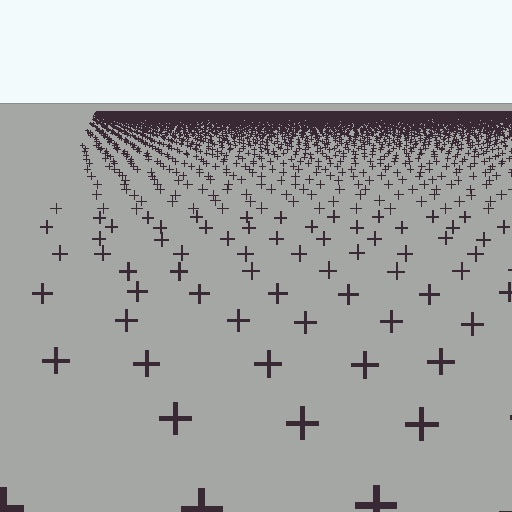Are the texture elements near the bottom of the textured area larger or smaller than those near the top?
Larger. Near the bottom, elements are closer to the viewer and appear at a bigger on-screen size.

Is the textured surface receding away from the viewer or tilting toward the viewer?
The surface is receding away from the viewer. Texture elements get smaller and denser toward the top.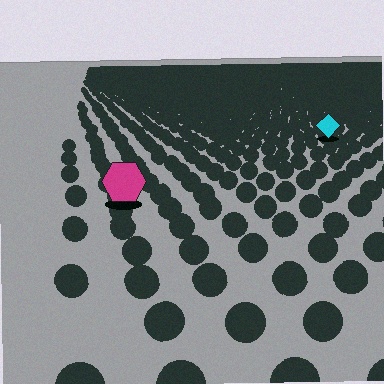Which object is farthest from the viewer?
The cyan diamond is farthest from the viewer. It appears smaller and the ground texture around it is denser.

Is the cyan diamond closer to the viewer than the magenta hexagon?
No. The magenta hexagon is closer — you can tell from the texture gradient: the ground texture is coarser near it.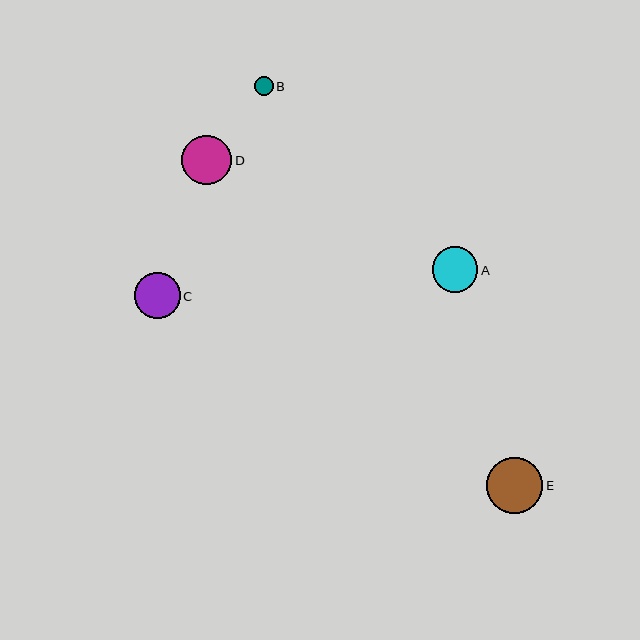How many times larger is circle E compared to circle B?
Circle E is approximately 3.0 times the size of circle B.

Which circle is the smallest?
Circle B is the smallest with a size of approximately 19 pixels.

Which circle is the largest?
Circle E is the largest with a size of approximately 56 pixels.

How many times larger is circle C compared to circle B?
Circle C is approximately 2.4 times the size of circle B.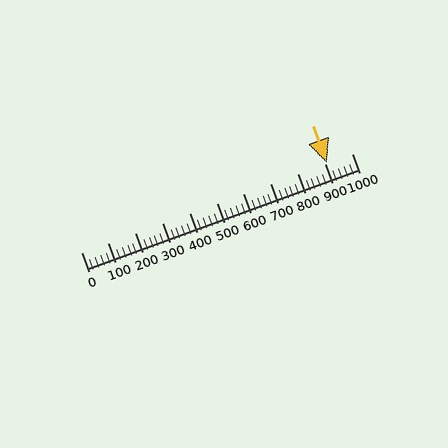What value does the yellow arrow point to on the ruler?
The yellow arrow points to approximately 908.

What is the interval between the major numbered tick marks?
The major tick marks are spaced 100 units apart.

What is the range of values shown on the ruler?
The ruler shows values from 0 to 1000.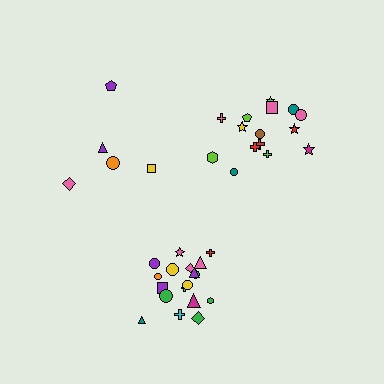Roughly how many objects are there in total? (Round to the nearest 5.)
Roughly 40 objects in total.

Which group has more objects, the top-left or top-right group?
The top-right group.